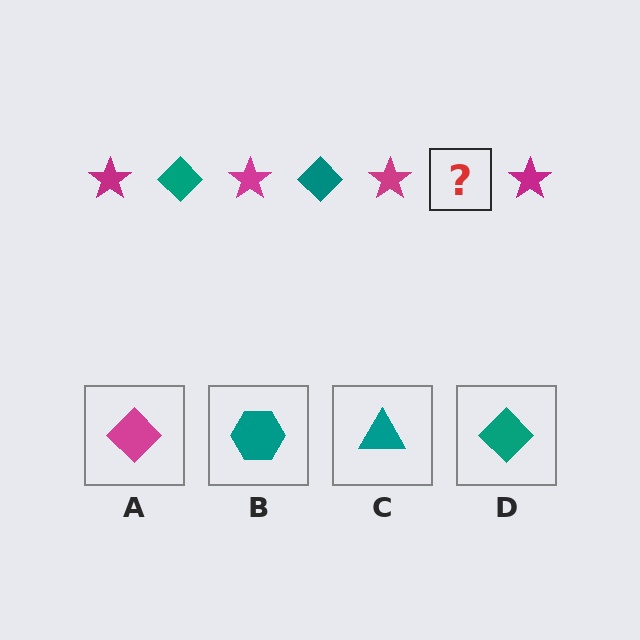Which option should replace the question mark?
Option D.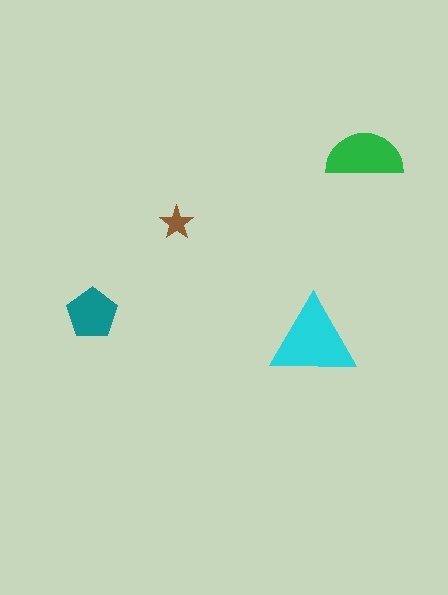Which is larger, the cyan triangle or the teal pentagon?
The cyan triangle.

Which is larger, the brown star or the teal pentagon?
The teal pentagon.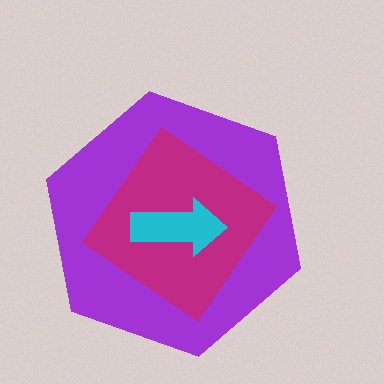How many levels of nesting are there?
3.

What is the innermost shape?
The cyan arrow.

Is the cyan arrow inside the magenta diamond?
Yes.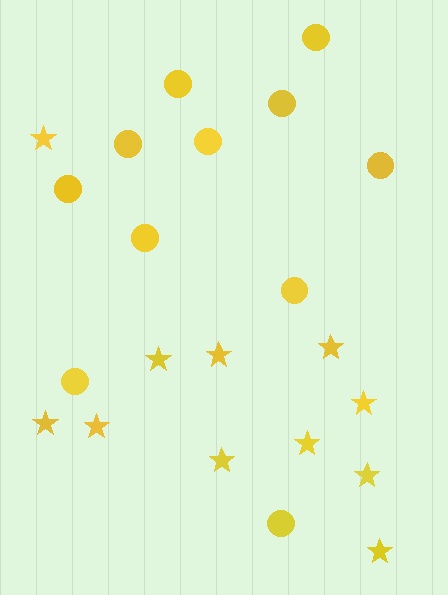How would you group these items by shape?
There are 2 groups: one group of stars (11) and one group of circles (11).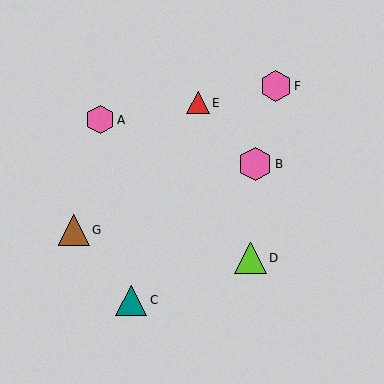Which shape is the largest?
The pink hexagon (labeled B) is the largest.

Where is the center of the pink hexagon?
The center of the pink hexagon is at (100, 120).